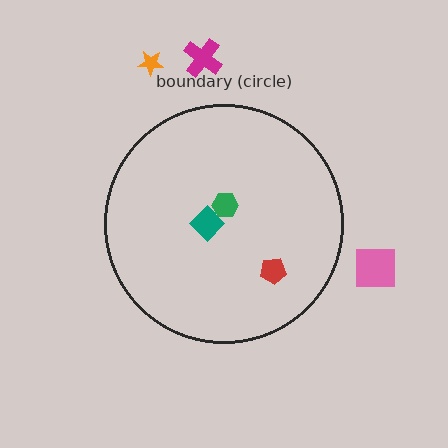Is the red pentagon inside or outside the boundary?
Inside.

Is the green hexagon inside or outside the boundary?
Inside.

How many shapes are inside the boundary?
3 inside, 3 outside.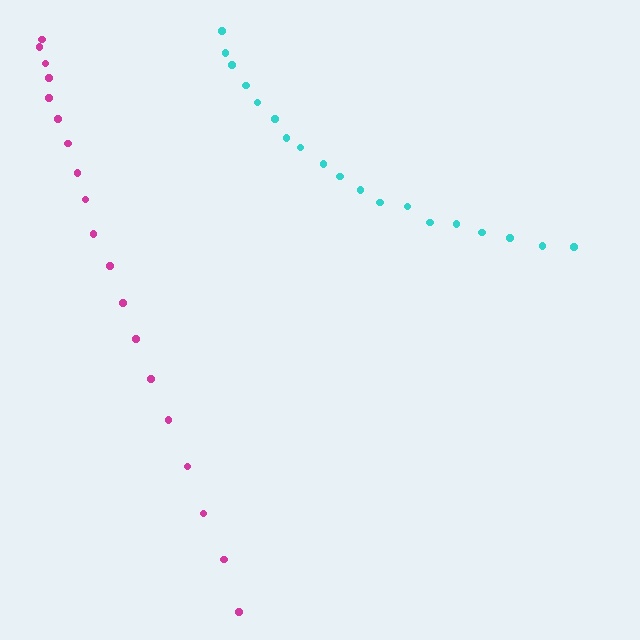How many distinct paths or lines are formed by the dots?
There are 2 distinct paths.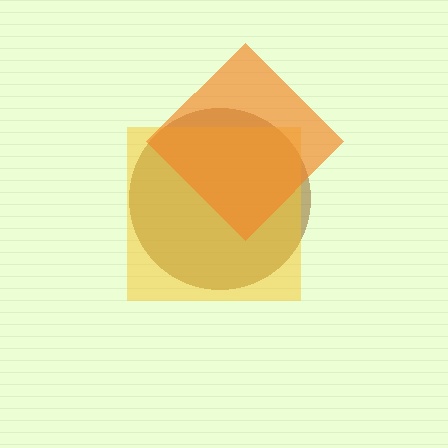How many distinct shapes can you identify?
There are 3 distinct shapes: a brown circle, a yellow square, an orange diamond.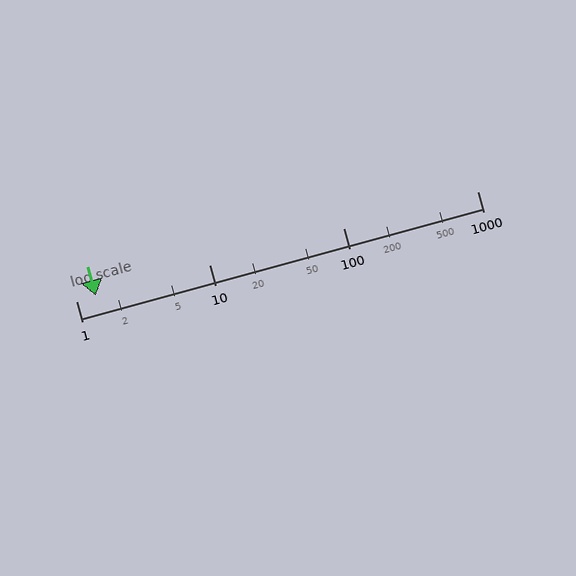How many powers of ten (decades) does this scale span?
The scale spans 3 decades, from 1 to 1000.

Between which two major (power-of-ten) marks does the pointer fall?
The pointer is between 1 and 10.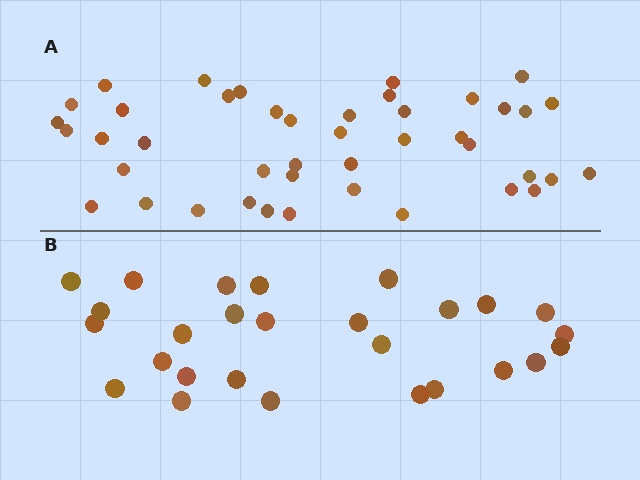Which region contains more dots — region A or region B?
Region A (the top region) has more dots.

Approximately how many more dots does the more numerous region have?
Region A has approximately 15 more dots than region B.